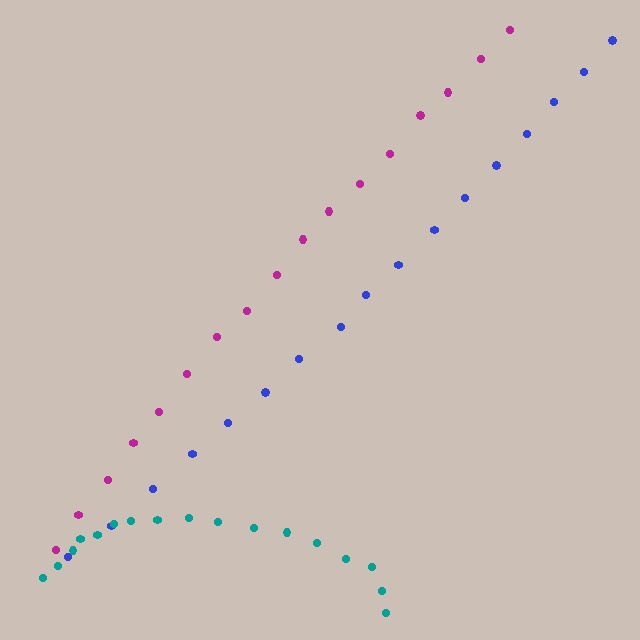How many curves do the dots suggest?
There are 3 distinct paths.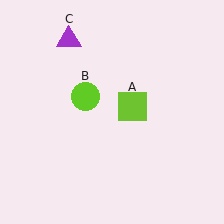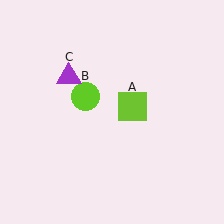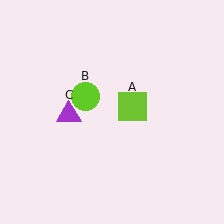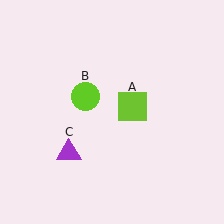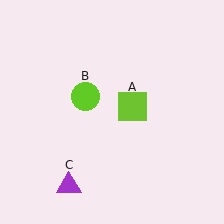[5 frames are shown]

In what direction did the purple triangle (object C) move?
The purple triangle (object C) moved down.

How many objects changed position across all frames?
1 object changed position: purple triangle (object C).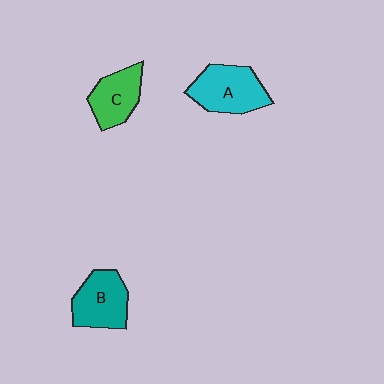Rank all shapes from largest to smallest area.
From largest to smallest: A (cyan), B (teal), C (green).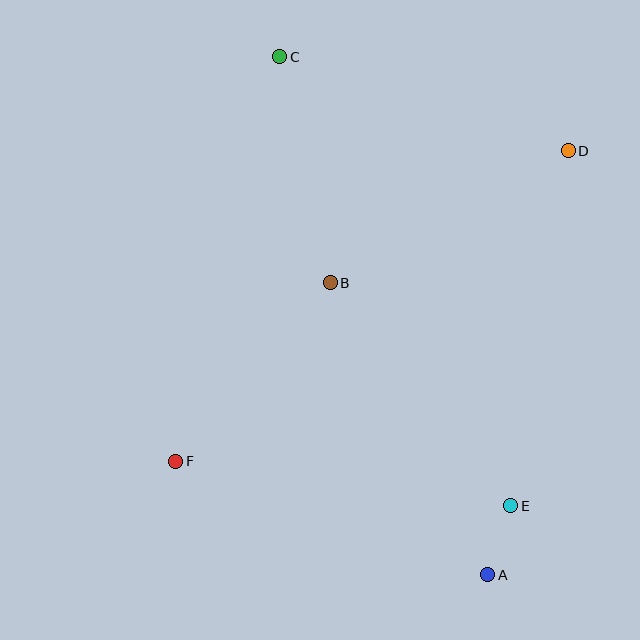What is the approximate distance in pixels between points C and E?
The distance between C and E is approximately 505 pixels.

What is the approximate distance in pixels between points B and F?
The distance between B and F is approximately 236 pixels.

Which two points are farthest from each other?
Points A and C are farthest from each other.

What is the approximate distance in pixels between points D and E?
The distance between D and E is approximately 360 pixels.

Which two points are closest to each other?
Points A and E are closest to each other.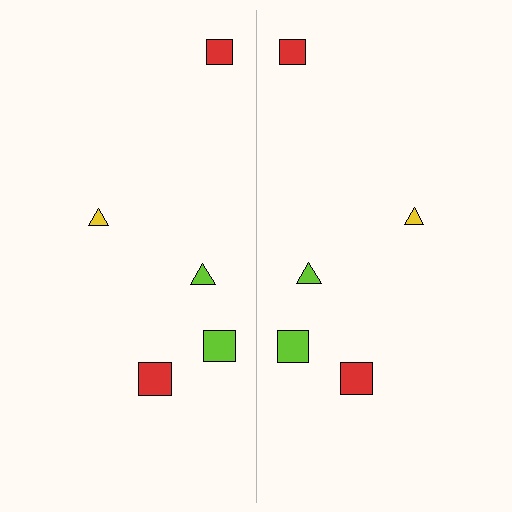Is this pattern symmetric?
Yes, this pattern has bilateral (reflection) symmetry.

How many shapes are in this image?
There are 10 shapes in this image.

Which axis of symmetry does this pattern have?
The pattern has a vertical axis of symmetry running through the center of the image.